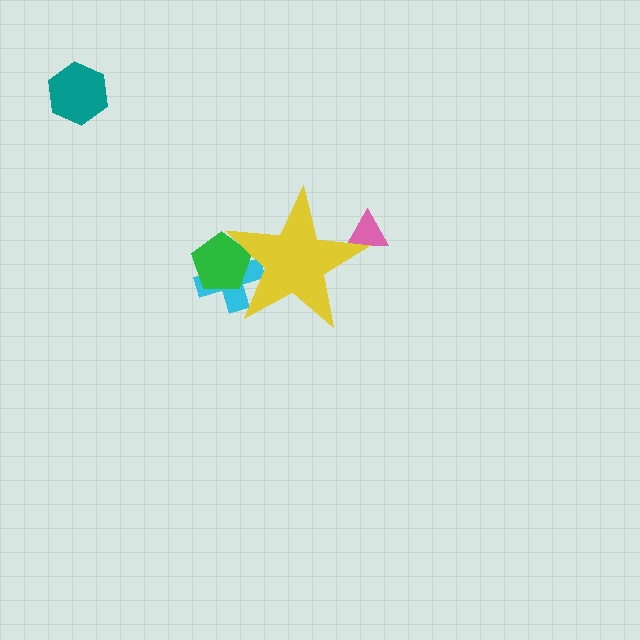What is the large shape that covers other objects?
A yellow star.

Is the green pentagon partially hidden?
Yes, the green pentagon is partially hidden behind the yellow star.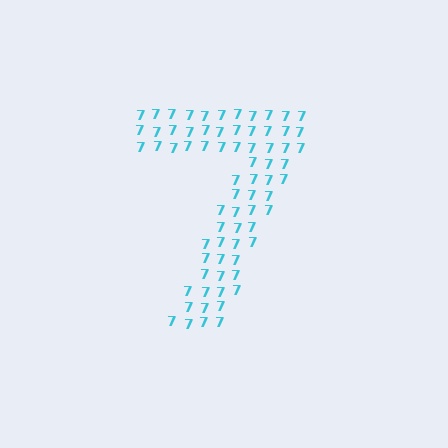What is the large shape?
The large shape is the digit 7.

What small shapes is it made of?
It is made of small digit 7's.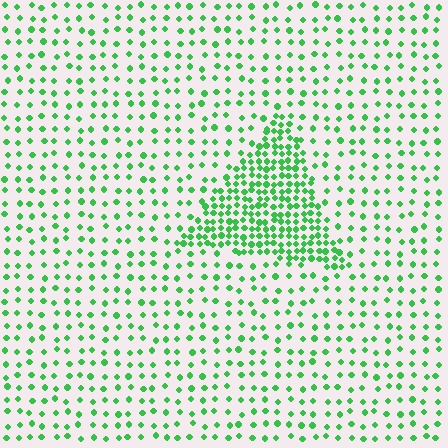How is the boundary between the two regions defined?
The boundary is defined by a change in element density (approximately 2.7x ratio). All elements are the same color, size, and shape.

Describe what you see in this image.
The image contains small green elements arranged at two different densities. A triangle-shaped region is visible where the elements are more densely packed than the surrounding area.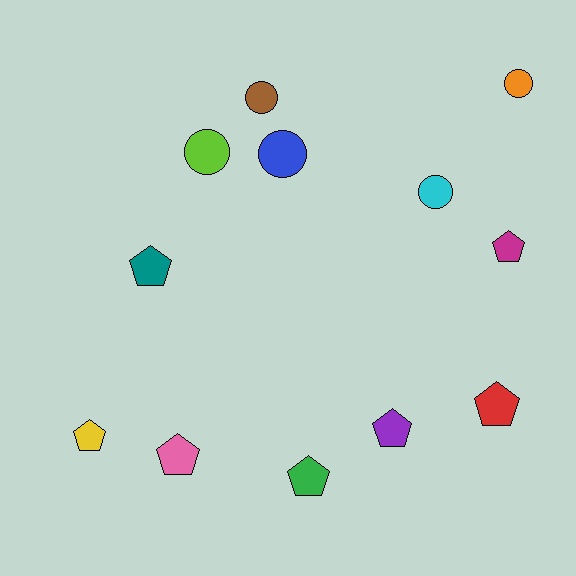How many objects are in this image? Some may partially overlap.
There are 12 objects.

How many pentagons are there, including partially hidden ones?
There are 7 pentagons.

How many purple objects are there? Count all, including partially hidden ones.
There is 1 purple object.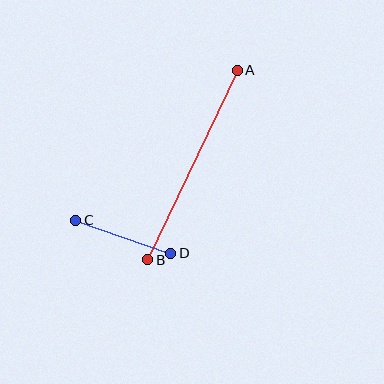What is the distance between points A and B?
The distance is approximately 210 pixels.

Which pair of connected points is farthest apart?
Points A and B are farthest apart.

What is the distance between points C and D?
The distance is approximately 101 pixels.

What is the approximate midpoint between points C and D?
The midpoint is at approximately (123, 237) pixels.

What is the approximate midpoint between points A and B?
The midpoint is at approximately (193, 165) pixels.